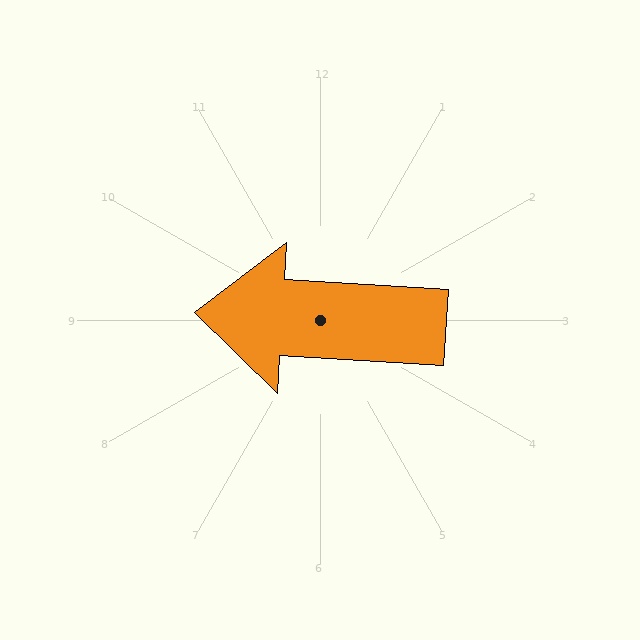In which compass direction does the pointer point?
West.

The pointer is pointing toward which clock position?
Roughly 9 o'clock.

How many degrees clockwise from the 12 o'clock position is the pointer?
Approximately 273 degrees.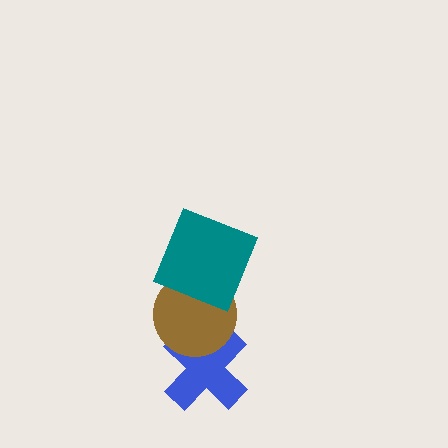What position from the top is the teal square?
The teal square is 1st from the top.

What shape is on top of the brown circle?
The teal square is on top of the brown circle.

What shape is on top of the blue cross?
The brown circle is on top of the blue cross.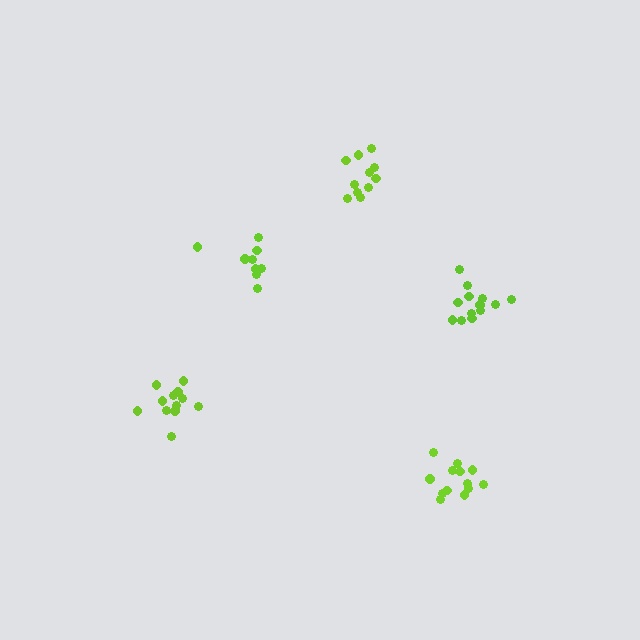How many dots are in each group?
Group 1: 9 dots, Group 2: 11 dots, Group 3: 13 dots, Group 4: 12 dots, Group 5: 13 dots (58 total).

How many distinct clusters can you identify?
There are 5 distinct clusters.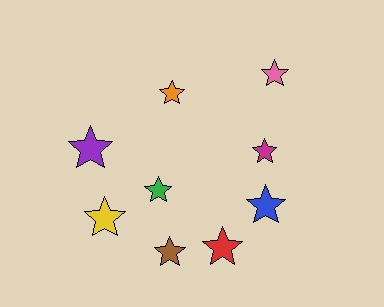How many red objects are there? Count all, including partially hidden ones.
There is 1 red object.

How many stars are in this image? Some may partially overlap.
There are 9 stars.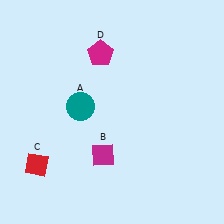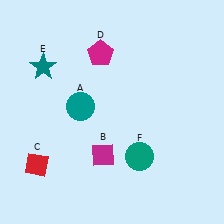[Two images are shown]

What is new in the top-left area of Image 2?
A teal star (E) was added in the top-left area of Image 2.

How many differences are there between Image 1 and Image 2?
There are 2 differences between the two images.